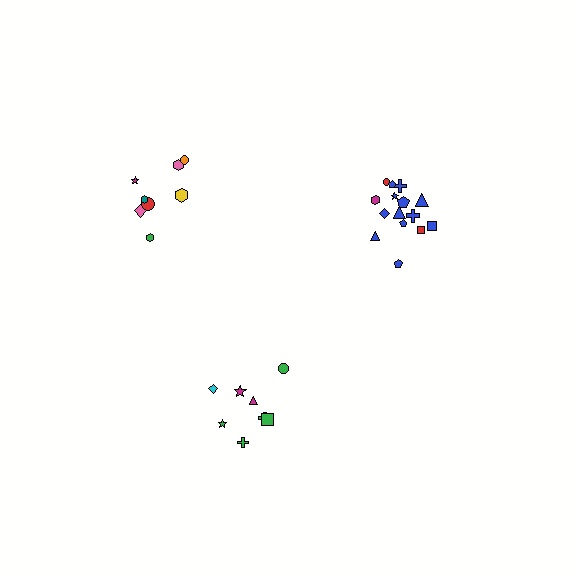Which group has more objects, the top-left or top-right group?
The top-right group.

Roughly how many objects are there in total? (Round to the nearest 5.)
Roughly 30 objects in total.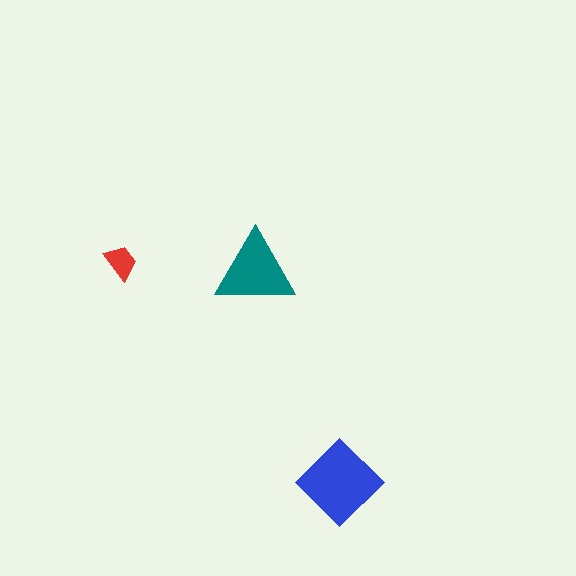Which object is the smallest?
The red trapezoid.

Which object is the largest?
The blue diamond.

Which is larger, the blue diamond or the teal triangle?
The blue diamond.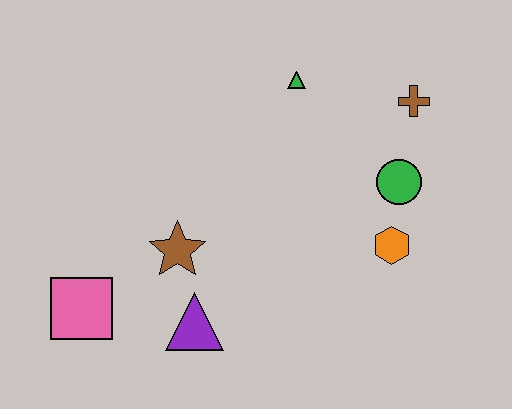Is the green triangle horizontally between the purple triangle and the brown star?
No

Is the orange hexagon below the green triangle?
Yes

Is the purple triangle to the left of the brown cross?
Yes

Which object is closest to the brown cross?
The green circle is closest to the brown cross.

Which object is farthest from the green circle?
The pink square is farthest from the green circle.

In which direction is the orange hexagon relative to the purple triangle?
The orange hexagon is to the right of the purple triangle.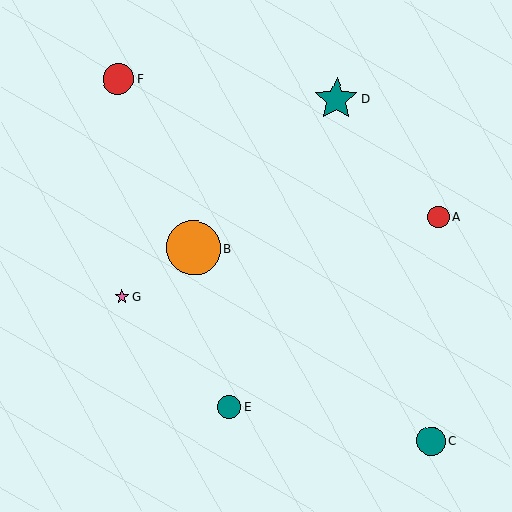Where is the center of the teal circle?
The center of the teal circle is at (431, 441).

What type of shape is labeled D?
Shape D is a teal star.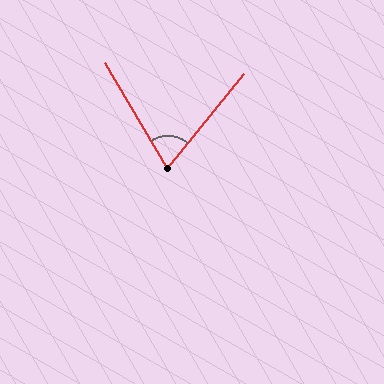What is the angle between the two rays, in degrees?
Approximately 70 degrees.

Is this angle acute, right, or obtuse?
It is acute.